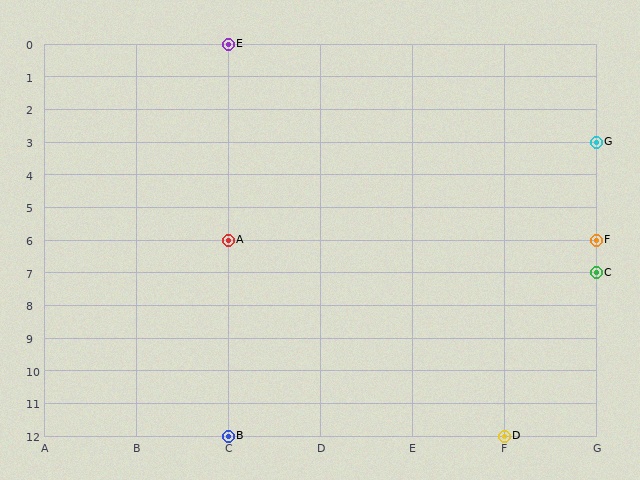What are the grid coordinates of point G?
Point G is at grid coordinates (G, 3).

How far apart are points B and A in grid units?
Points B and A are 6 rows apart.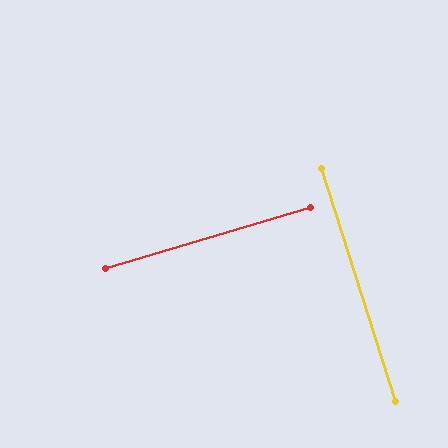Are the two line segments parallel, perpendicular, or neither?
Perpendicular — they meet at approximately 89°.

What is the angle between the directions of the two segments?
Approximately 89 degrees.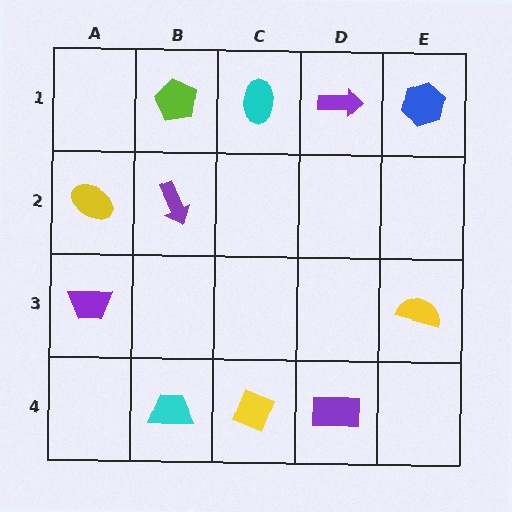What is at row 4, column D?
A purple rectangle.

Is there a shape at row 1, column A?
No, that cell is empty.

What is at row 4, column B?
A cyan trapezoid.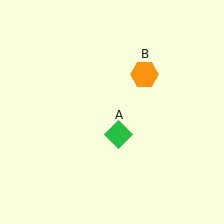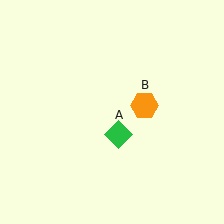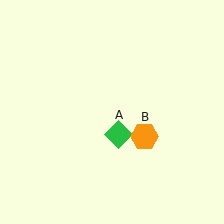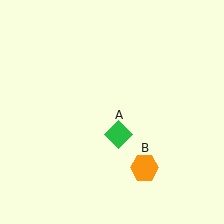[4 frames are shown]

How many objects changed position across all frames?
1 object changed position: orange hexagon (object B).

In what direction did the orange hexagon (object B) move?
The orange hexagon (object B) moved down.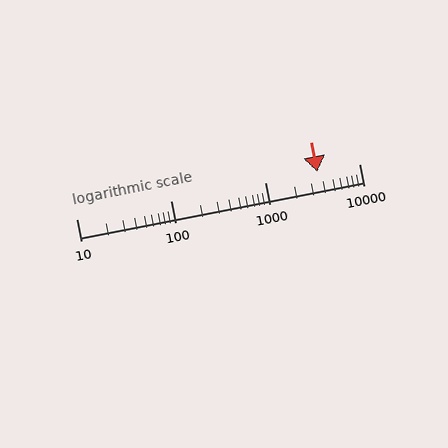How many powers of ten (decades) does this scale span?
The scale spans 3 decades, from 10 to 10000.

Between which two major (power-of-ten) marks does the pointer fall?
The pointer is between 1000 and 10000.